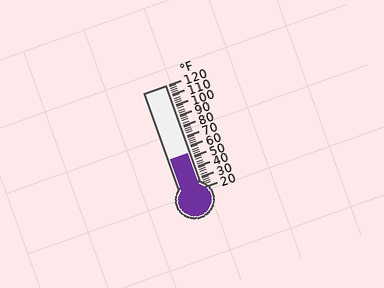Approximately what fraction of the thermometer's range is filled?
The thermometer is filled to approximately 35% of its range.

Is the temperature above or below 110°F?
The temperature is below 110°F.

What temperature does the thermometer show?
The thermometer shows approximately 54°F.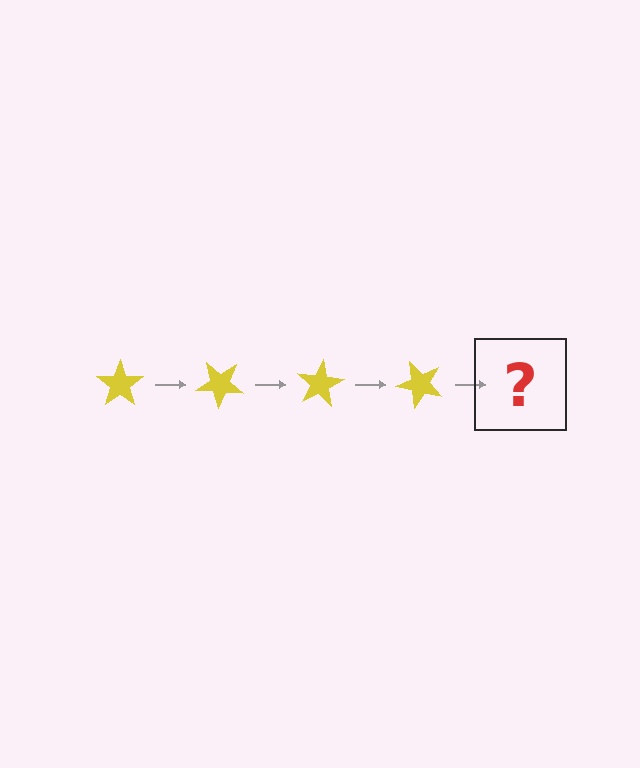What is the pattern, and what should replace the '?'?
The pattern is that the star rotates 40 degrees each step. The '?' should be a yellow star rotated 160 degrees.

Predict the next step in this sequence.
The next step is a yellow star rotated 160 degrees.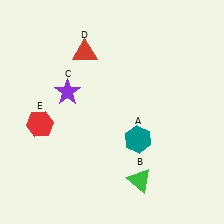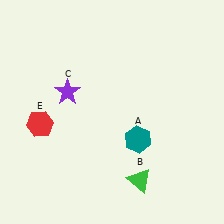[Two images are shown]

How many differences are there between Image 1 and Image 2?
There is 1 difference between the two images.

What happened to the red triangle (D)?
The red triangle (D) was removed in Image 2. It was in the top-left area of Image 1.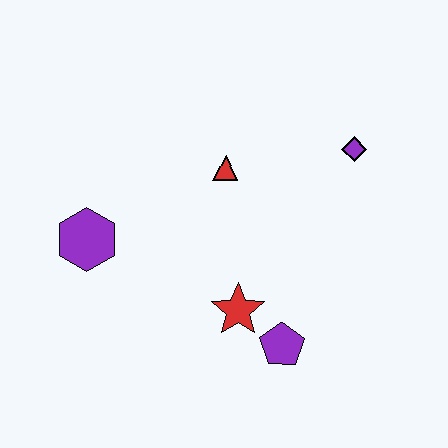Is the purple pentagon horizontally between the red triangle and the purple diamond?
Yes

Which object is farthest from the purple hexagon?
The purple diamond is farthest from the purple hexagon.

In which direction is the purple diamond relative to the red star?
The purple diamond is above the red star.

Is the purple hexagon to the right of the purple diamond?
No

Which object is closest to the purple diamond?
The red triangle is closest to the purple diamond.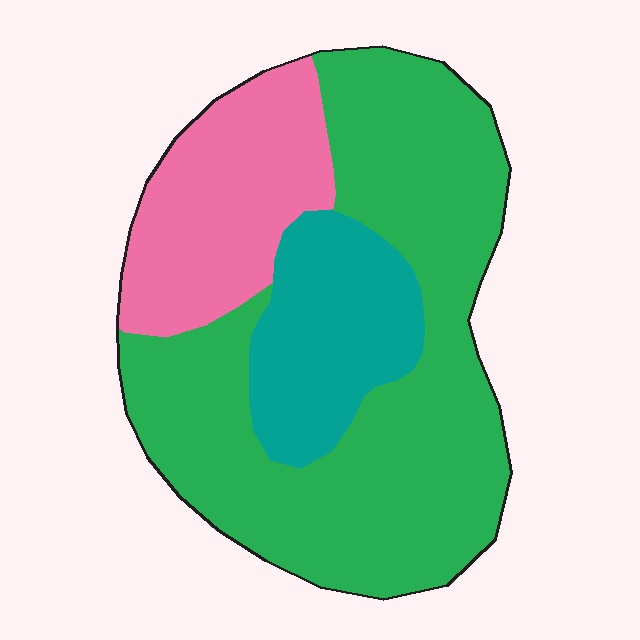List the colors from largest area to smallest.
From largest to smallest: green, pink, teal.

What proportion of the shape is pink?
Pink takes up about one fifth (1/5) of the shape.